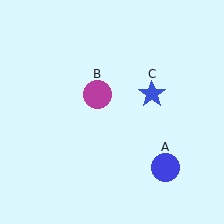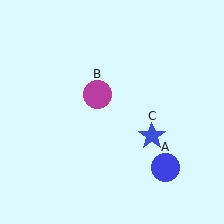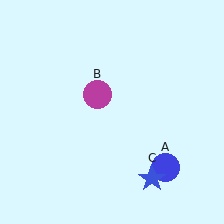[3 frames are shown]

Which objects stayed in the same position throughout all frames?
Blue circle (object A) and magenta circle (object B) remained stationary.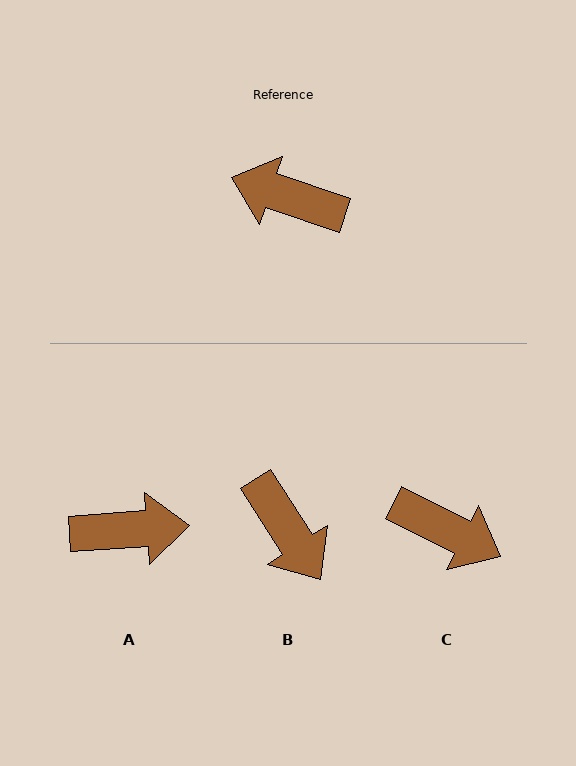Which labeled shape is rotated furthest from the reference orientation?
C, about 172 degrees away.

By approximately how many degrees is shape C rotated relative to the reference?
Approximately 172 degrees counter-clockwise.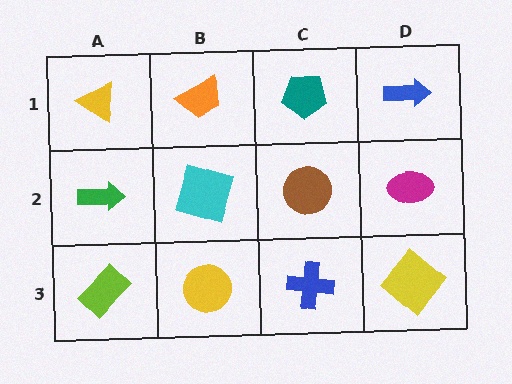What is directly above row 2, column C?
A teal pentagon.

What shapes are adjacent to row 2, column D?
A blue arrow (row 1, column D), a yellow diamond (row 3, column D), a brown circle (row 2, column C).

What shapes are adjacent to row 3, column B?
A cyan square (row 2, column B), a lime rectangle (row 3, column A), a blue cross (row 3, column C).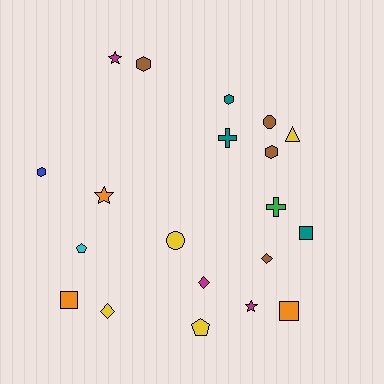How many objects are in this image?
There are 20 objects.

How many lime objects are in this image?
There are no lime objects.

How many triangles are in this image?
There is 1 triangle.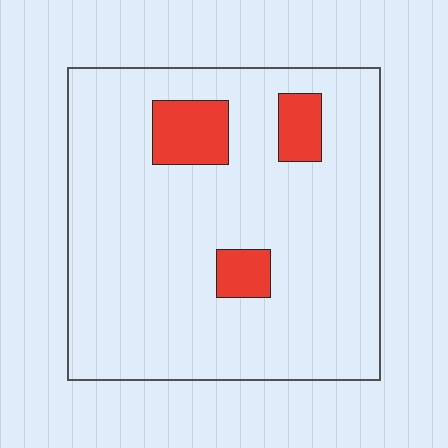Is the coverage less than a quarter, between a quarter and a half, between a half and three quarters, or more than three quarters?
Less than a quarter.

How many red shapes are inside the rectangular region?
3.